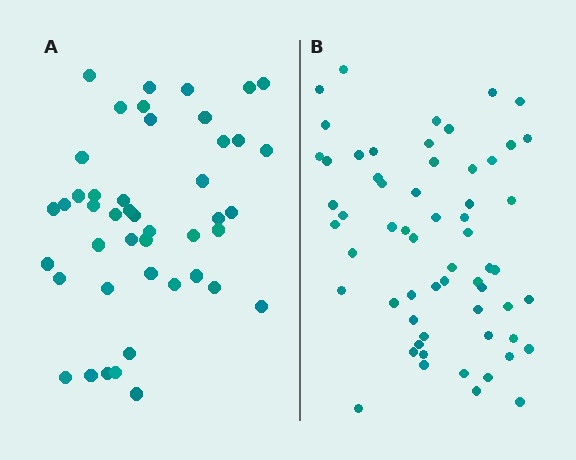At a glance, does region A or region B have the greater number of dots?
Region B (the right region) has more dots.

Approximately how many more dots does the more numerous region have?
Region B has approximately 15 more dots than region A.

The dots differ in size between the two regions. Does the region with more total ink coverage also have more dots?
No. Region A has more total ink coverage because its dots are larger, but region B actually contains more individual dots. Total area can be misleading — the number of items is what matters here.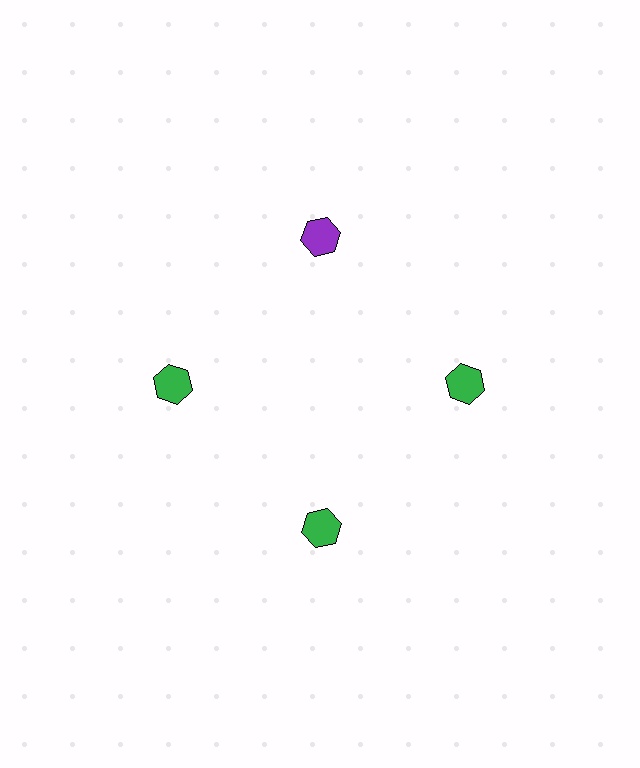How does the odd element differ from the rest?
It has a different color: purple instead of green.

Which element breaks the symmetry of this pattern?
The purple hexagon at roughly the 12 o'clock position breaks the symmetry. All other shapes are green hexagons.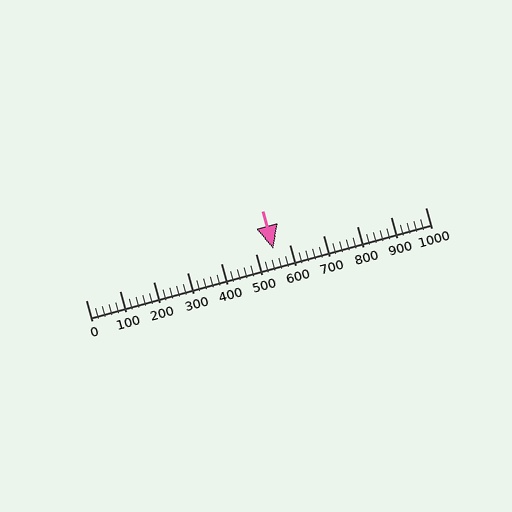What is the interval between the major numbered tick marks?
The major tick marks are spaced 100 units apart.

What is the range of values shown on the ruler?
The ruler shows values from 0 to 1000.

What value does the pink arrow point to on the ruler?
The pink arrow points to approximately 553.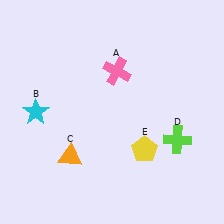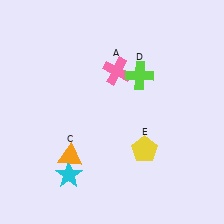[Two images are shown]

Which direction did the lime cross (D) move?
The lime cross (D) moved up.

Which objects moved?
The objects that moved are: the cyan star (B), the lime cross (D).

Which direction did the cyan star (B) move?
The cyan star (B) moved down.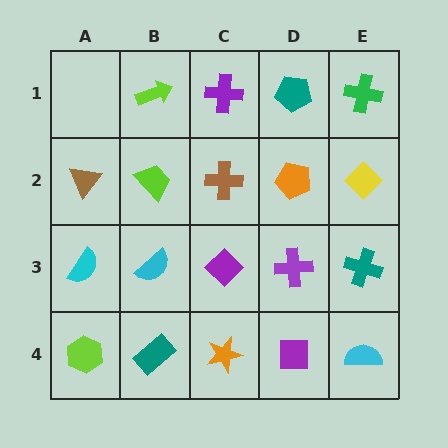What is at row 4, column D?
A purple square.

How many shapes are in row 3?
5 shapes.